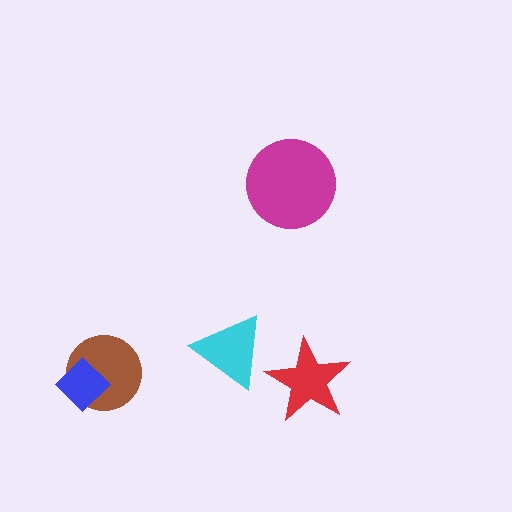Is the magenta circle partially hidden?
No, no other shape covers it.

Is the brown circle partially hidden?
Yes, it is partially covered by another shape.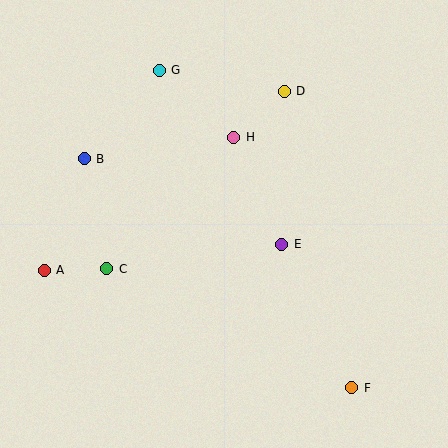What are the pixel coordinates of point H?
Point H is at (234, 137).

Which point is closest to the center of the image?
Point E at (282, 244) is closest to the center.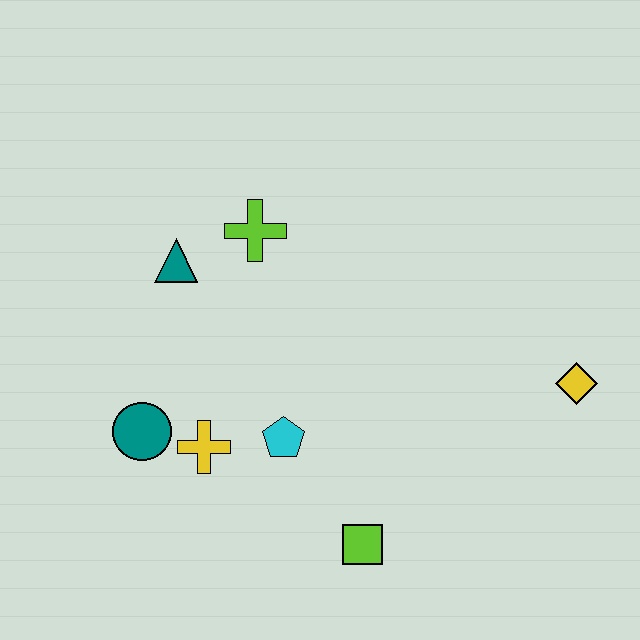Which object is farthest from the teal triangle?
The yellow diamond is farthest from the teal triangle.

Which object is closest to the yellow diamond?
The lime square is closest to the yellow diamond.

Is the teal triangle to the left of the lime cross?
Yes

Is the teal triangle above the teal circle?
Yes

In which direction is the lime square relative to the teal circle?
The lime square is to the right of the teal circle.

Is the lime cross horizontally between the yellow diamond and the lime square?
No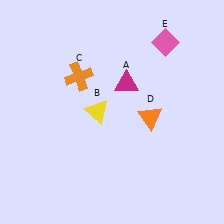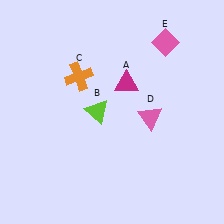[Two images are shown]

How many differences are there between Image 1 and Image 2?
There are 2 differences between the two images.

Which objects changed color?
B changed from yellow to lime. D changed from orange to pink.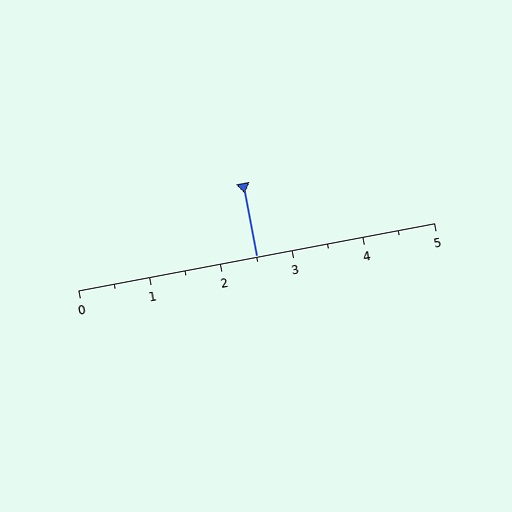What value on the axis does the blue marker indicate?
The marker indicates approximately 2.5.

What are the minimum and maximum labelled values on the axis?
The axis runs from 0 to 5.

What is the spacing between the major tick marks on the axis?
The major ticks are spaced 1 apart.